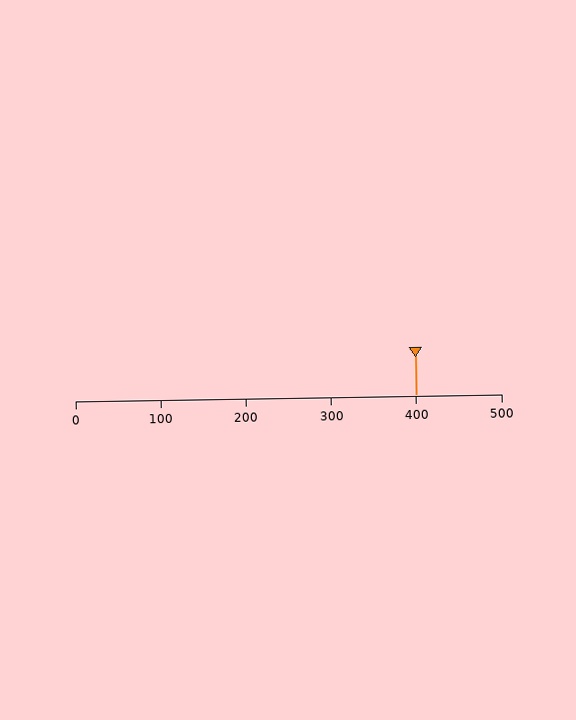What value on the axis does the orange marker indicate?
The marker indicates approximately 400.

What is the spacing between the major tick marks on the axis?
The major ticks are spaced 100 apart.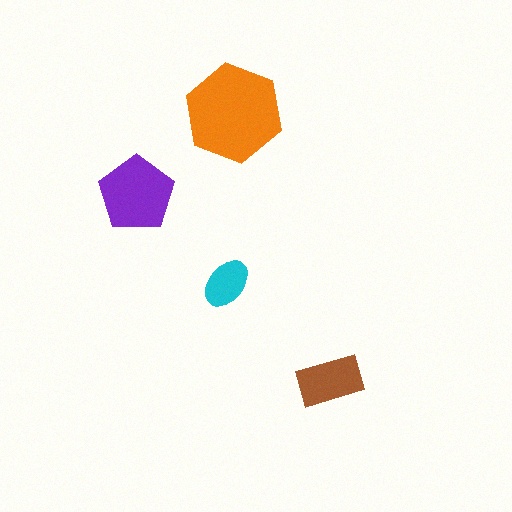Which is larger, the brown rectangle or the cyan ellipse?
The brown rectangle.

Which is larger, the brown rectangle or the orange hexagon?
The orange hexagon.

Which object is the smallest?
The cyan ellipse.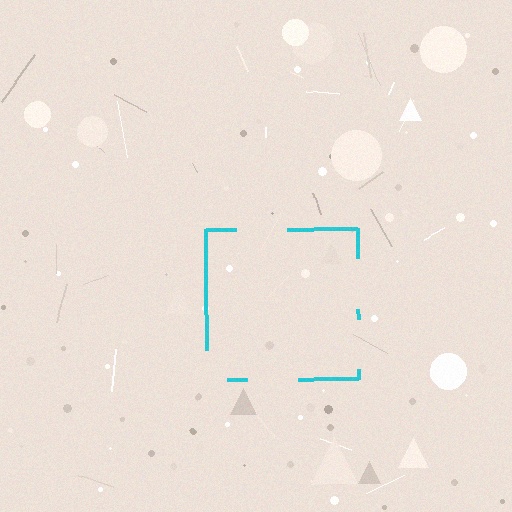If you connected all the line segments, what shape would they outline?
They would outline a square.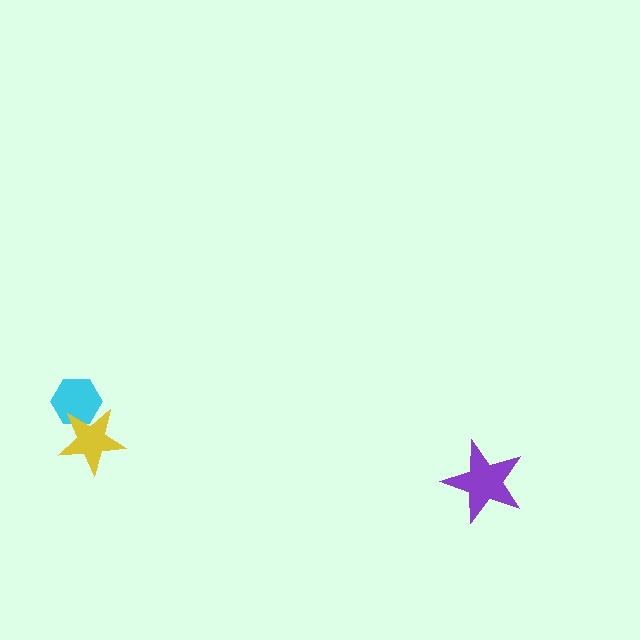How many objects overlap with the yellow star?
1 object overlaps with the yellow star.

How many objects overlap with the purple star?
0 objects overlap with the purple star.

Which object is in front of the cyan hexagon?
The yellow star is in front of the cyan hexagon.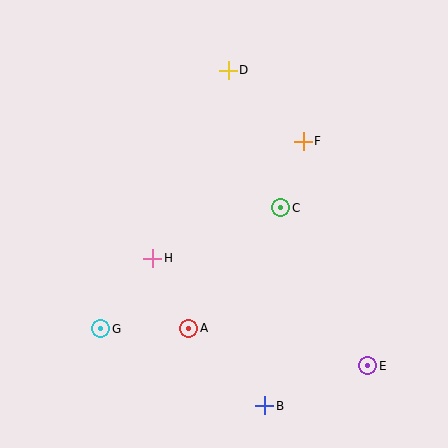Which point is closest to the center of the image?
Point C at (281, 208) is closest to the center.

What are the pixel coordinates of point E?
Point E is at (368, 366).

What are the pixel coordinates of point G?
Point G is at (101, 329).